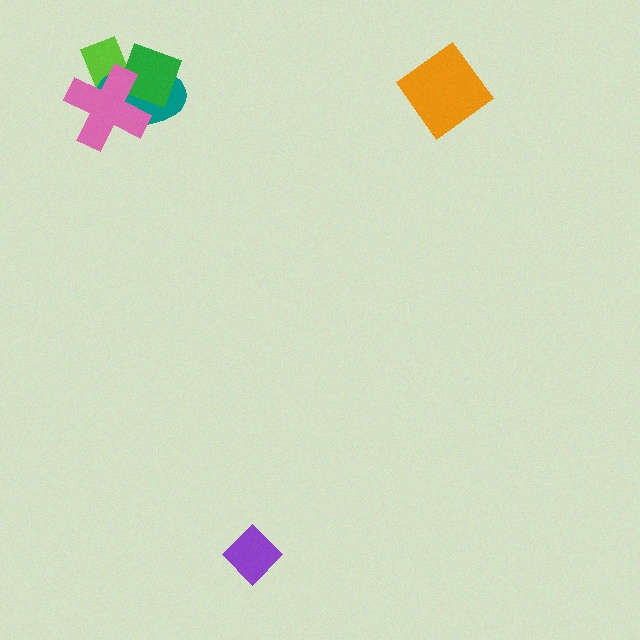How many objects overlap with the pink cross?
3 objects overlap with the pink cross.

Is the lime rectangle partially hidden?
Yes, it is partially covered by another shape.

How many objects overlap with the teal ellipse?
3 objects overlap with the teal ellipse.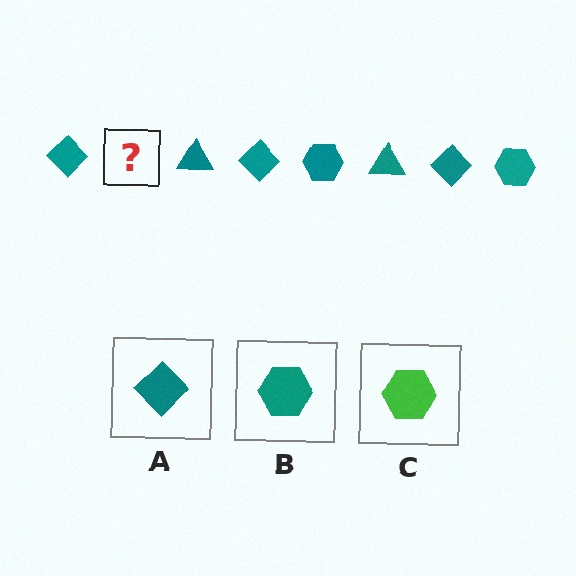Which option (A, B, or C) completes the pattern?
B.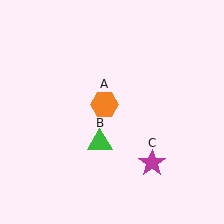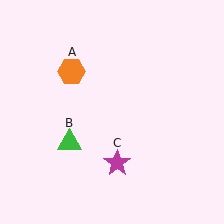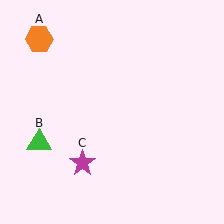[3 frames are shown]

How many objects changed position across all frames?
3 objects changed position: orange hexagon (object A), green triangle (object B), magenta star (object C).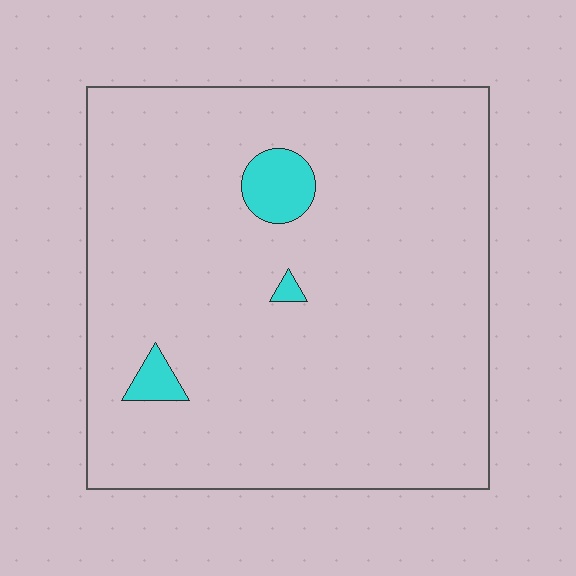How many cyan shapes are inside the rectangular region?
3.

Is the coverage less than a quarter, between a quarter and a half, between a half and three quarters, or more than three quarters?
Less than a quarter.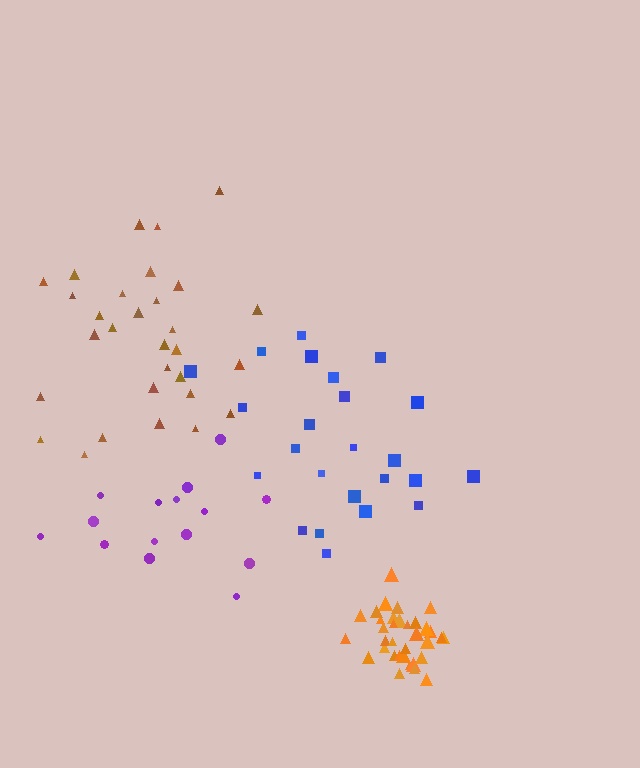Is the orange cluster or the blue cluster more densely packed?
Orange.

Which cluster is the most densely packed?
Orange.